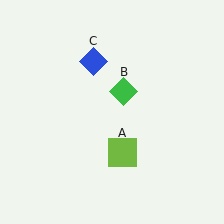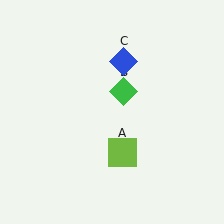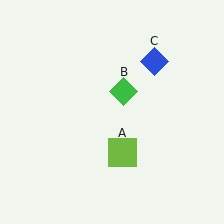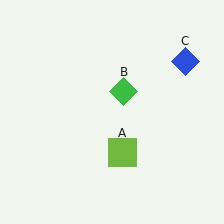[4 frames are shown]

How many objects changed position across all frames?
1 object changed position: blue diamond (object C).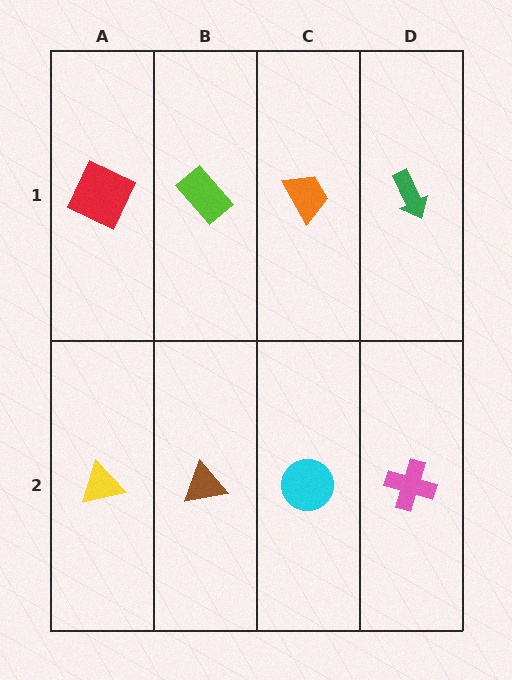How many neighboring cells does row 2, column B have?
3.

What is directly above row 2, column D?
A green arrow.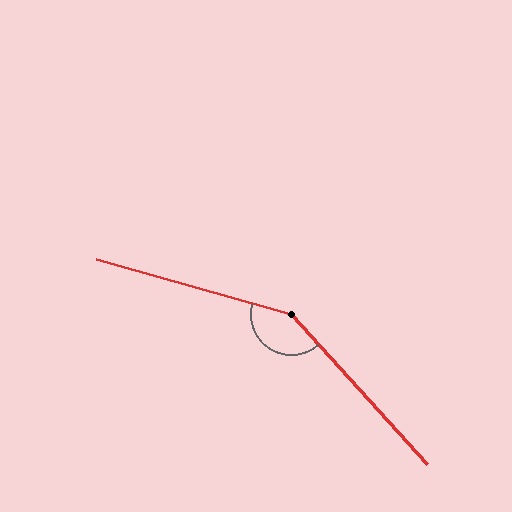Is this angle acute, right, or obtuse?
It is obtuse.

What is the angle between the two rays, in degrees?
Approximately 148 degrees.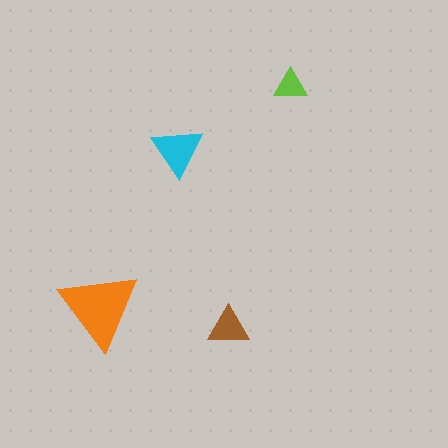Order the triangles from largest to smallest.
the orange one, the cyan one, the brown one, the lime one.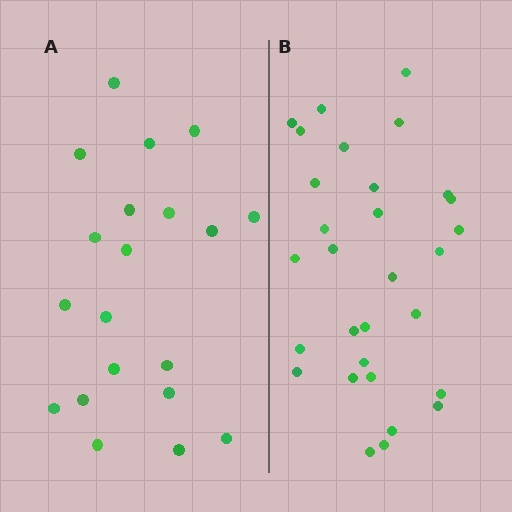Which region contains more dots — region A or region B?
Region B (the right region) has more dots.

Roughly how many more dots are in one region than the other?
Region B has roughly 10 or so more dots than region A.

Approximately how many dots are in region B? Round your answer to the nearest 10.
About 30 dots.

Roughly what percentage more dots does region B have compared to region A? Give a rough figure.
About 50% more.